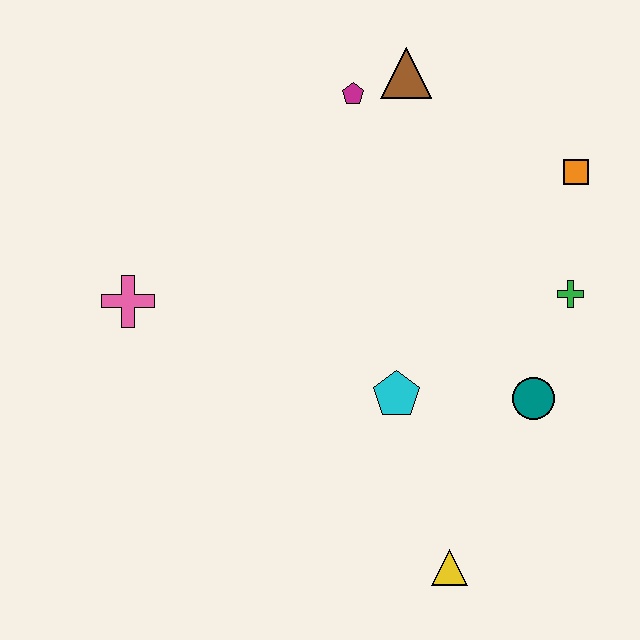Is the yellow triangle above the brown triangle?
No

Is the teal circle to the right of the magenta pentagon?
Yes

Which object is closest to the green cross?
The teal circle is closest to the green cross.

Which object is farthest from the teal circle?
The pink cross is farthest from the teal circle.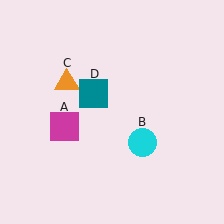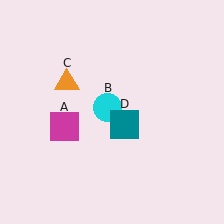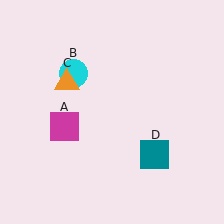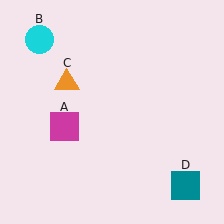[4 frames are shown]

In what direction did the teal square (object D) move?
The teal square (object D) moved down and to the right.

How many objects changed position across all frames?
2 objects changed position: cyan circle (object B), teal square (object D).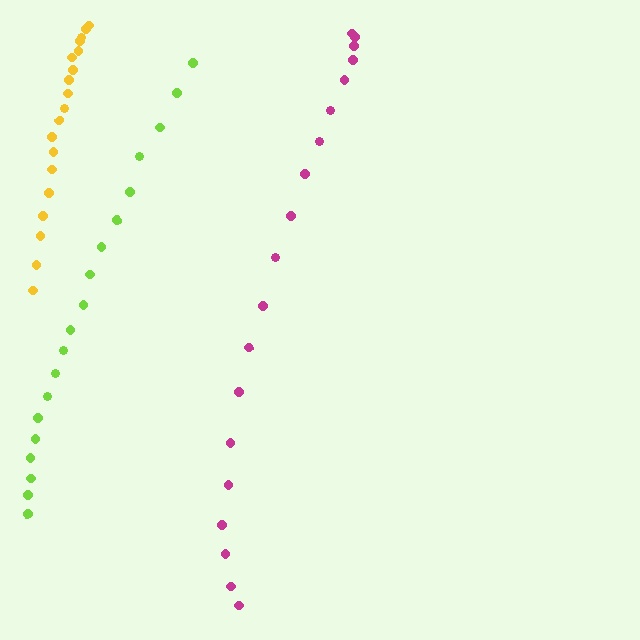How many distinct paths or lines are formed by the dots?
There are 3 distinct paths.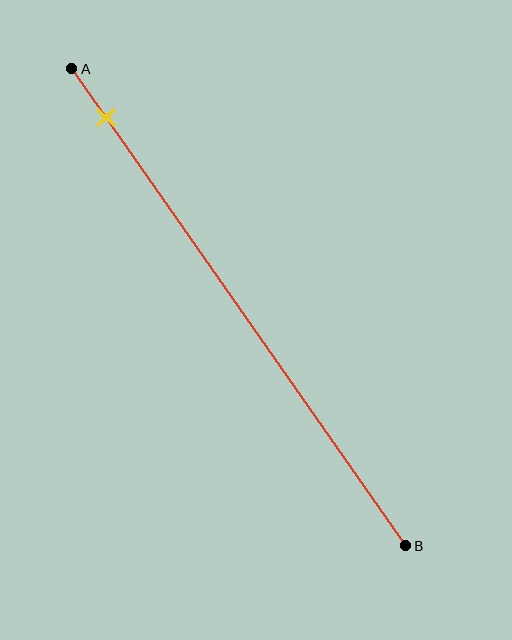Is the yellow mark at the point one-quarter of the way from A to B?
No, the mark is at about 10% from A, not at the 25% one-quarter point.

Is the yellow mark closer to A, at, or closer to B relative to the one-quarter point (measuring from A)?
The yellow mark is closer to point A than the one-quarter point of segment AB.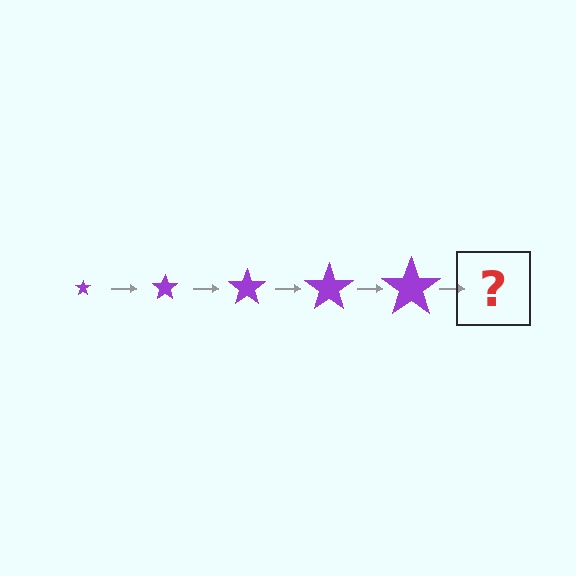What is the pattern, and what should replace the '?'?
The pattern is that the star gets progressively larger each step. The '?' should be a purple star, larger than the previous one.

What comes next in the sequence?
The next element should be a purple star, larger than the previous one.